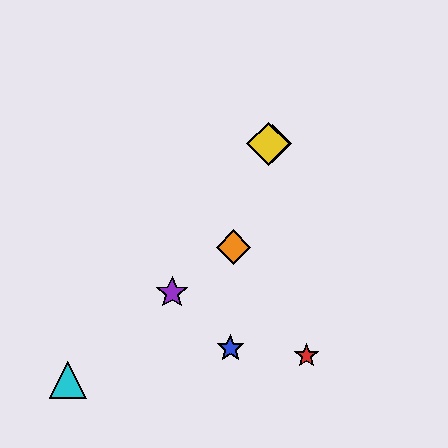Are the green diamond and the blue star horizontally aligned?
No, the green diamond is at y≈144 and the blue star is at y≈348.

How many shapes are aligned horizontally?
2 shapes (the green diamond, the yellow diamond) are aligned horizontally.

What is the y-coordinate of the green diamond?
The green diamond is at y≈144.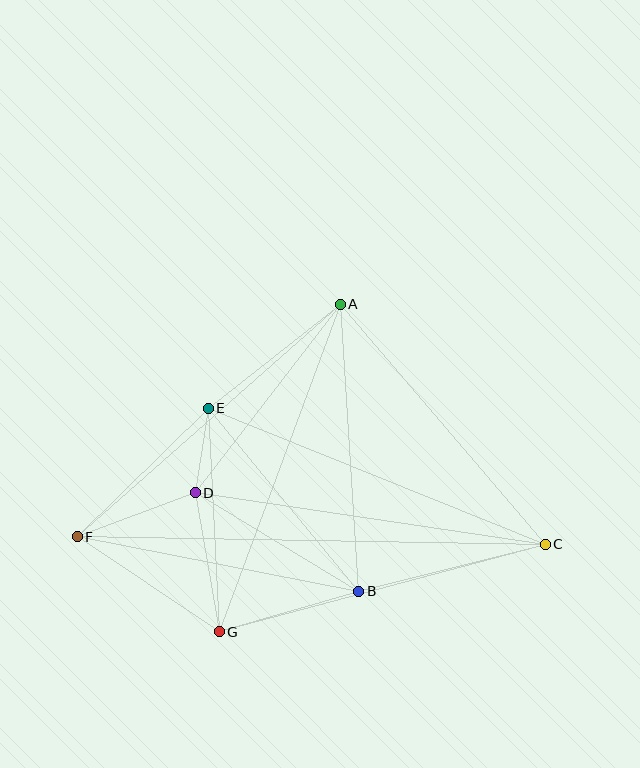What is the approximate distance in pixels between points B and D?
The distance between B and D is approximately 191 pixels.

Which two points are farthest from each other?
Points C and F are farthest from each other.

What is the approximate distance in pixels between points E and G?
The distance between E and G is approximately 224 pixels.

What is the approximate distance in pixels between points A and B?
The distance between A and B is approximately 288 pixels.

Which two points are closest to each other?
Points D and E are closest to each other.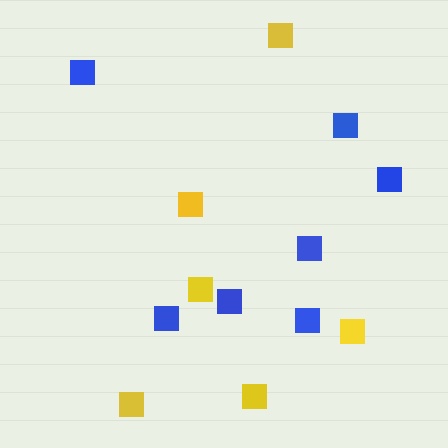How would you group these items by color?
There are 2 groups: one group of blue squares (7) and one group of yellow squares (6).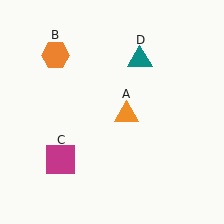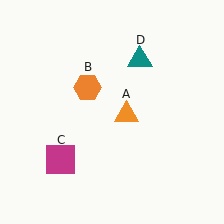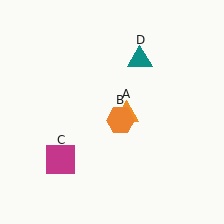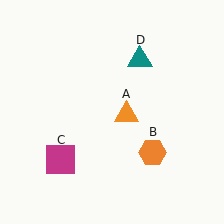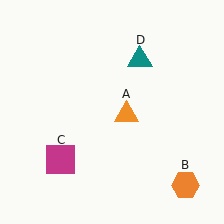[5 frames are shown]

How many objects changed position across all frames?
1 object changed position: orange hexagon (object B).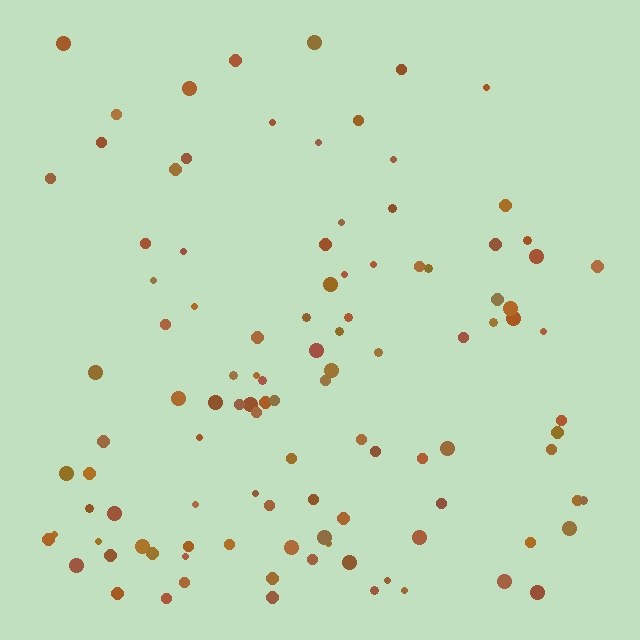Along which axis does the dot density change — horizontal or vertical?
Vertical.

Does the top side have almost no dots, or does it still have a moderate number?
Still a moderate number, just noticeably fewer than the bottom.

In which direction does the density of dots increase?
From top to bottom, with the bottom side densest.